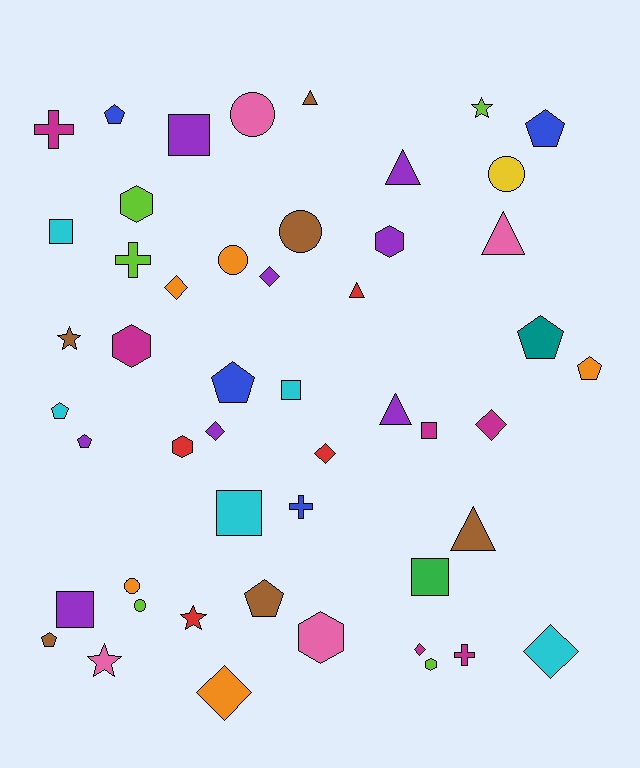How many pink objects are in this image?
There are 4 pink objects.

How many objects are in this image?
There are 50 objects.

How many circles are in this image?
There are 6 circles.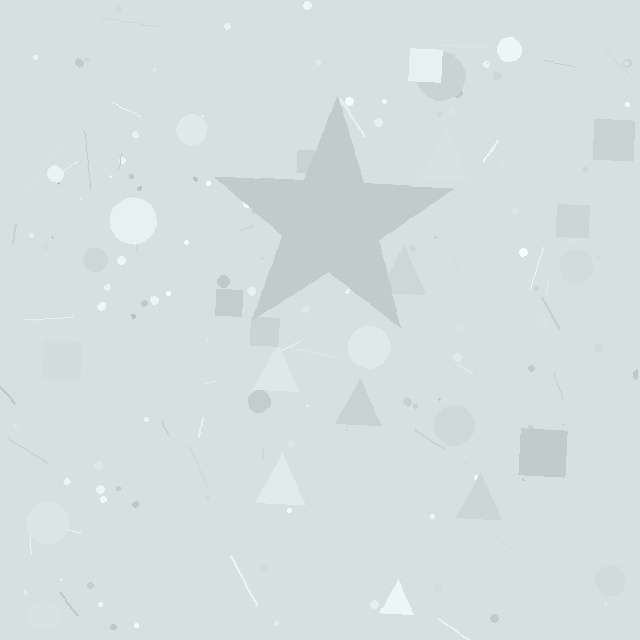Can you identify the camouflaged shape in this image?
The camouflaged shape is a star.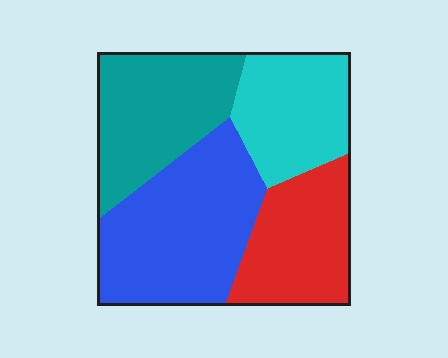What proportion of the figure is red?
Red takes up between a sixth and a third of the figure.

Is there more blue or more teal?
Blue.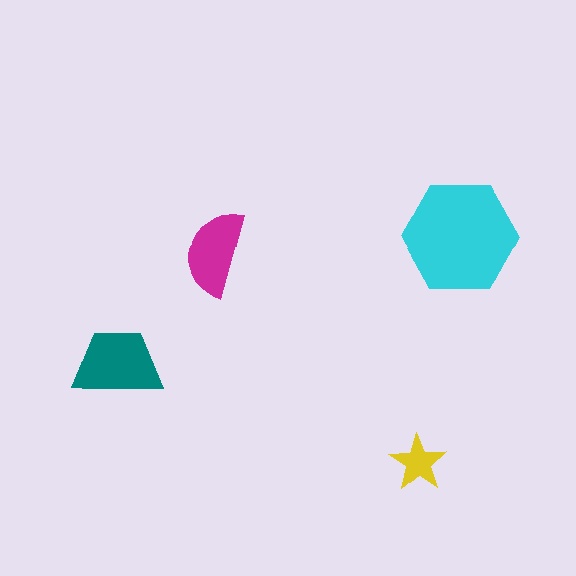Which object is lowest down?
The yellow star is bottommost.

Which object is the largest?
The cyan hexagon.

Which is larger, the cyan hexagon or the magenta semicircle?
The cyan hexagon.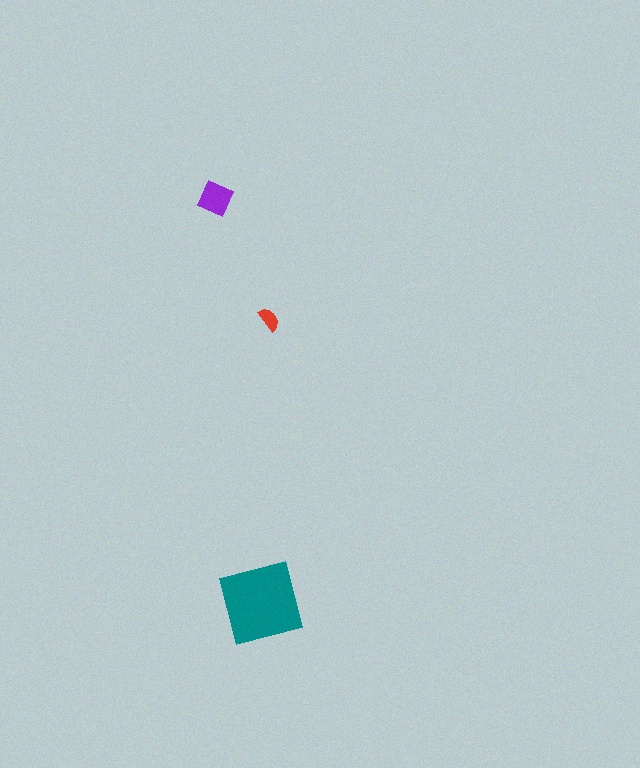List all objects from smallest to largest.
The red semicircle, the purple square, the teal square.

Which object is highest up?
The purple square is topmost.